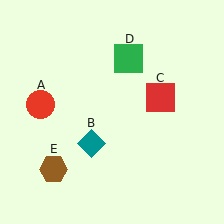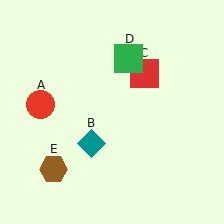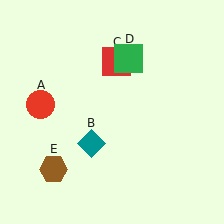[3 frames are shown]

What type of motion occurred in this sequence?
The red square (object C) rotated counterclockwise around the center of the scene.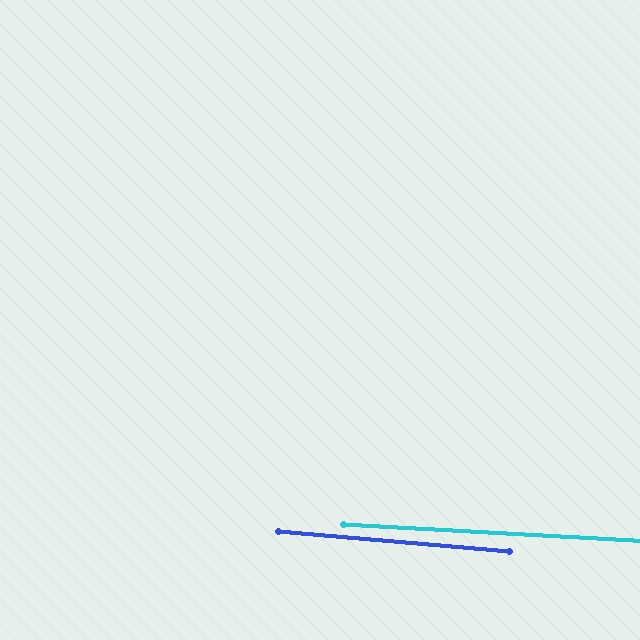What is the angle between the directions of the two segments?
Approximately 2 degrees.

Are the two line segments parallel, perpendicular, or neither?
Parallel — their directions differ by only 1.8°.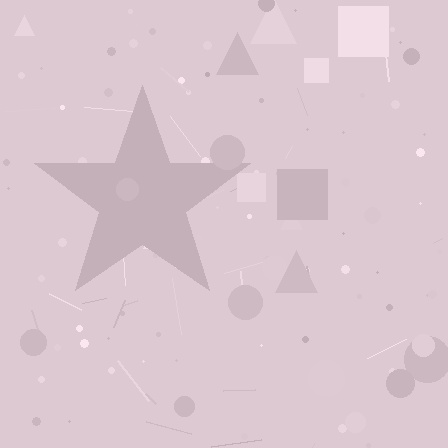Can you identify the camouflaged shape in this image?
The camouflaged shape is a star.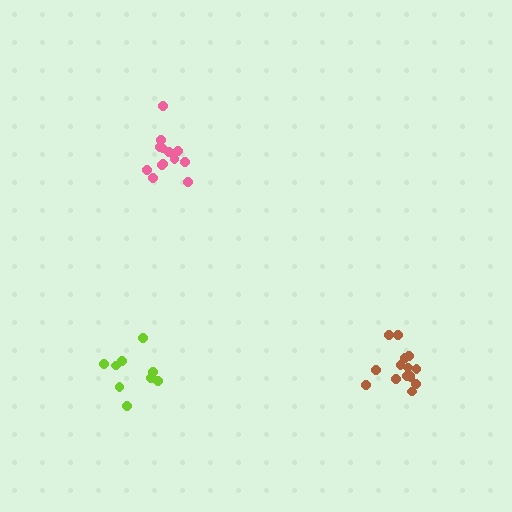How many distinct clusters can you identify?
There are 3 distinct clusters.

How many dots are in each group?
Group 1: 9 dots, Group 2: 15 dots, Group 3: 13 dots (37 total).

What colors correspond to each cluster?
The clusters are colored: lime, brown, pink.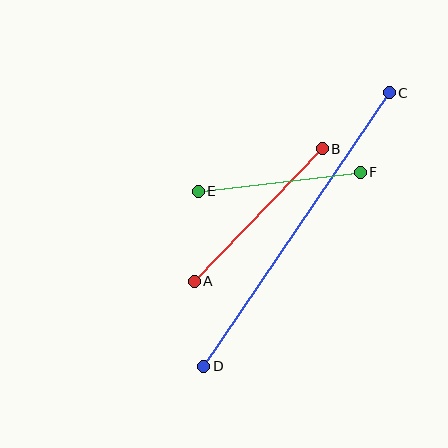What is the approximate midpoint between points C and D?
The midpoint is at approximately (297, 229) pixels.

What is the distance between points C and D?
The distance is approximately 330 pixels.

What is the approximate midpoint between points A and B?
The midpoint is at approximately (258, 215) pixels.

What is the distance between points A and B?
The distance is approximately 184 pixels.